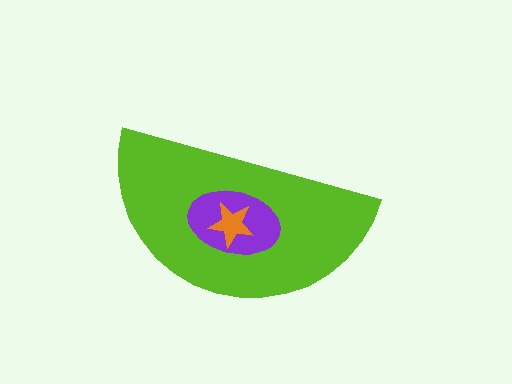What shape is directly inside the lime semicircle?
The purple ellipse.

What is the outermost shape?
The lime semicircle.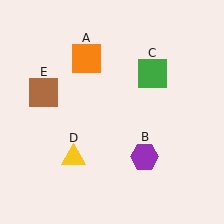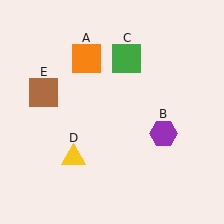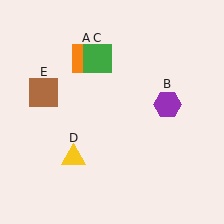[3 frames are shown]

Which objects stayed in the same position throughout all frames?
Orange square (object A) and yellow triangle (object D) and brown square (object E) remained stationary.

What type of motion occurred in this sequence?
The purple hexagon (object B), green square (object C) rotated counterclockwise around the center of the scene.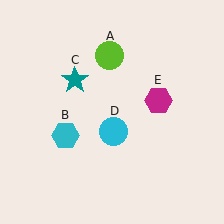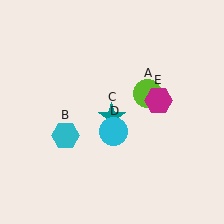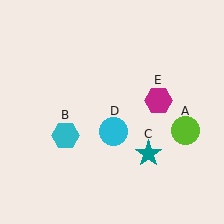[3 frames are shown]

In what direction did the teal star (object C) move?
The teal star (object C) moved down and to the right.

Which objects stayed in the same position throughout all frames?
Cyan hexagon (object B) and cyan circle (object D) and magenta hexagon (object E) remained stationary.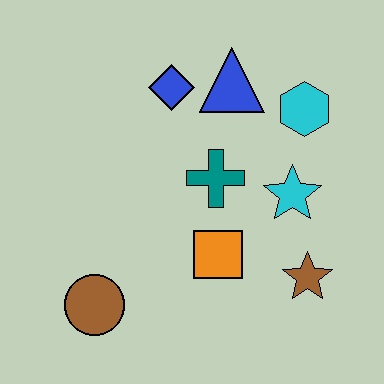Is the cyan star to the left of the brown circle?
No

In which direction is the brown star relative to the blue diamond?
The brown star is below the blue diamond.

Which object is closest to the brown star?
The cyan star is closest to the brown star.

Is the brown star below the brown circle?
No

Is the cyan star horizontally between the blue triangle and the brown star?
Yes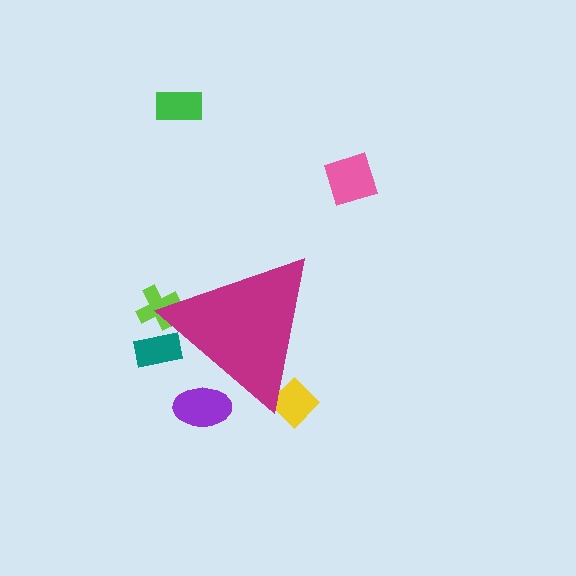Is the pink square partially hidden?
No, the pink square is fully visible.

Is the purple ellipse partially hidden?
Yes, the purple ellipse is partially hidden behind the magenta triangle.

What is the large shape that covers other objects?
A magenta triangle.